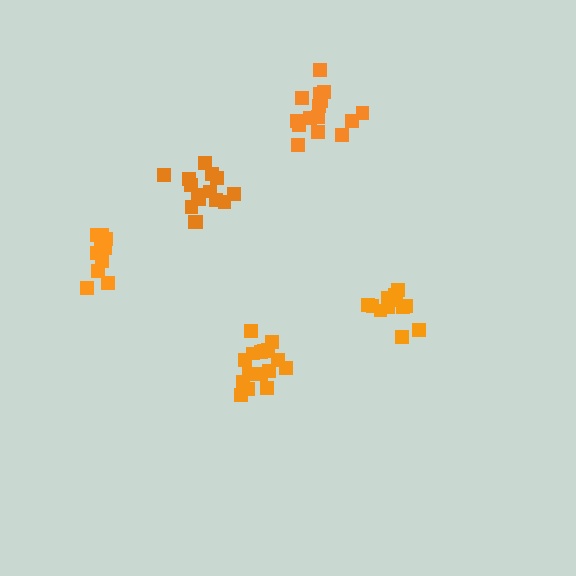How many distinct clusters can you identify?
There are 5 distinct clusters.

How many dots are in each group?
Group 1: 16 dots, Group 2: 12 dots, Group 3: 10 dots, Group 4: 15 dots, Group 5: 15 dots (68 total).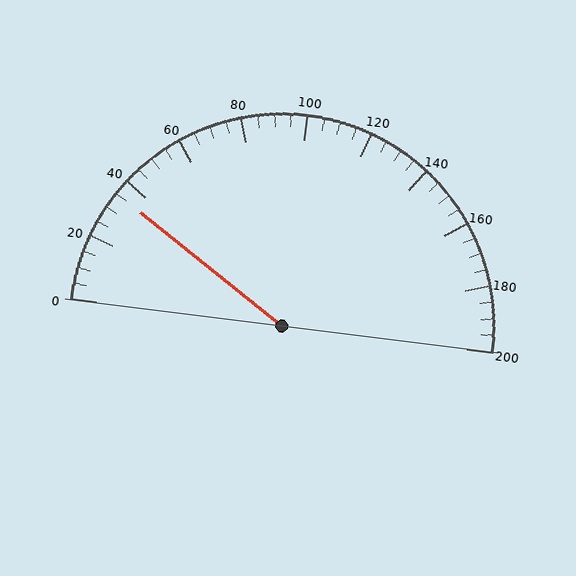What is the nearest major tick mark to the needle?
The nearest major tick mark is 40.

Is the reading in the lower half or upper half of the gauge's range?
The reading is in the lower half of the range (0 to 200).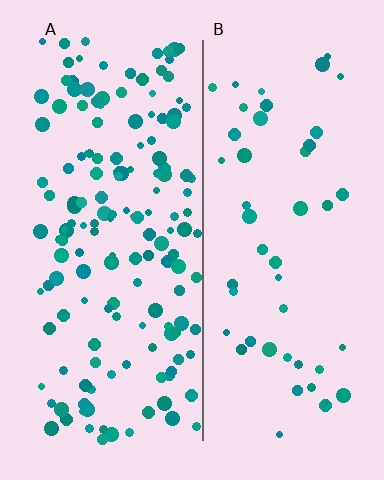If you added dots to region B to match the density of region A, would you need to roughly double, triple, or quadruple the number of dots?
Approximately triple.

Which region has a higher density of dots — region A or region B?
A (the left).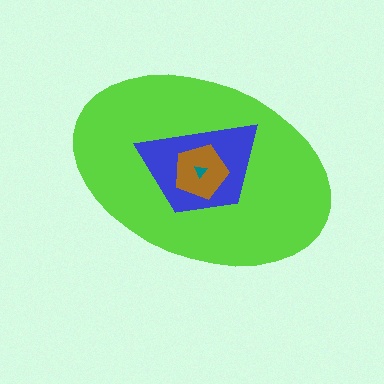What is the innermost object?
The teal triangle.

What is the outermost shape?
The lime ellipse.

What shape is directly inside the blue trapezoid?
The brown pentagon.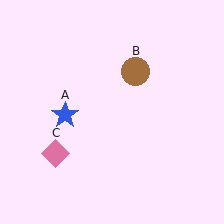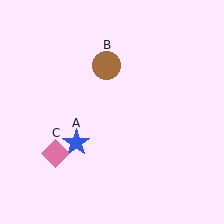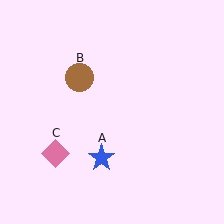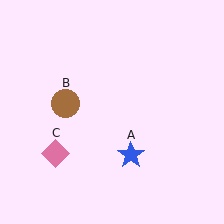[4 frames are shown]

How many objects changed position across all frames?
2 objects changed position: blue star (object A), brown circle (object B).